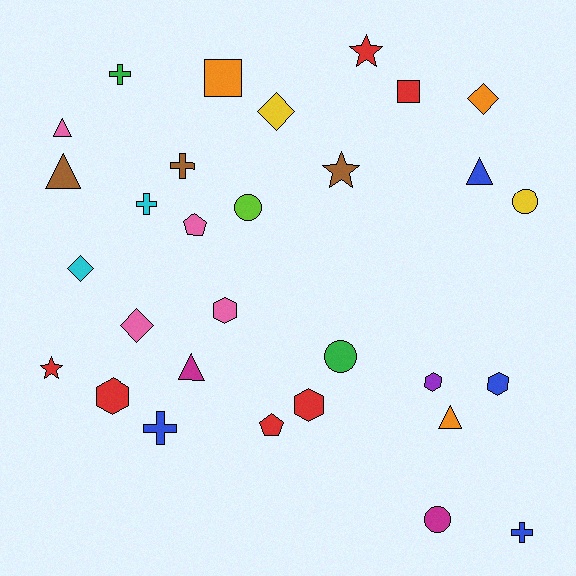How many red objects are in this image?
There are 6 red objects.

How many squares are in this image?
There are 2 squares.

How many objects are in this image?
There are 30 objects.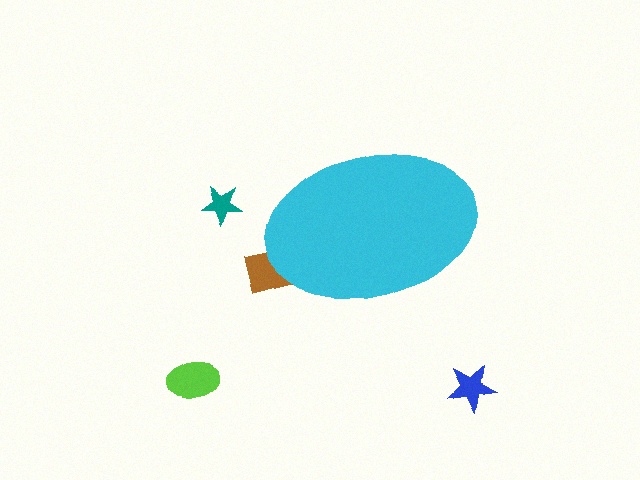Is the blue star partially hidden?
No, the blue star is fully visible.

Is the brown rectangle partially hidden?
Yes, the brown rectangle is partially hidden behind the cyan ellipse.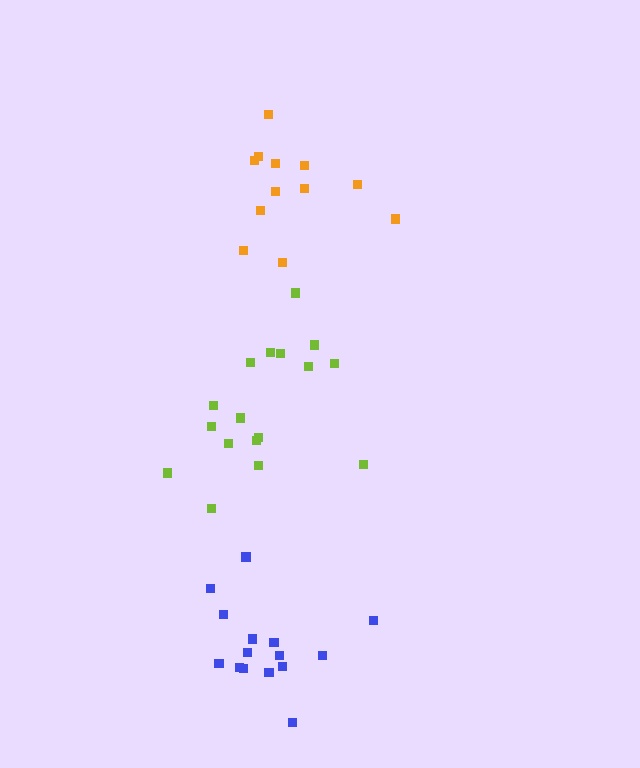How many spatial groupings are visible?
There are 3 spatial groupings.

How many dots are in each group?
Group 1: 15 dots, Group 2: 17 dots, Group 3: 12 dots (44 total).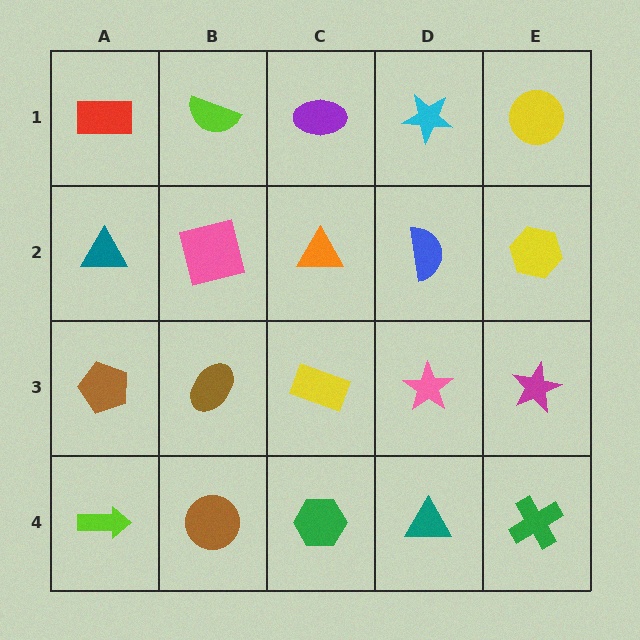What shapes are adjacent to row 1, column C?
An orange triangle (row 2, column C), a lime semicircle (row 1, column B), a cyan star (row 1, column D).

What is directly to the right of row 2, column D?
A yellow hexagon.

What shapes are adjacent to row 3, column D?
A blue semicircle (row 2, column D), a teal triangle (row 4, column D), a yellow rectangle (row 3, column C), a magenta star (row 3, column E).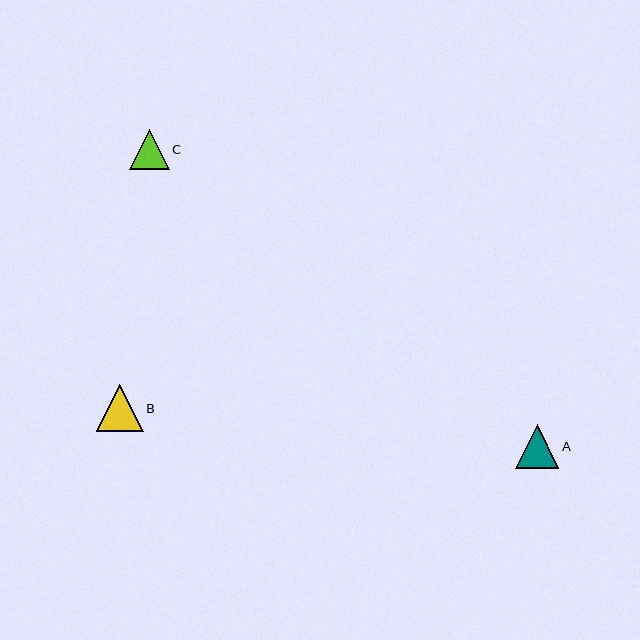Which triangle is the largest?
Triangle B is the largest with a size of approximately 47 pixels.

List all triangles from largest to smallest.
From largest to smallest: B, A, C.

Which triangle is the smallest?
Triangle C is the smallest with a size of approximately 39 pixels.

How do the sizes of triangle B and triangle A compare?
Triangle B and triangle A are approximately the same size.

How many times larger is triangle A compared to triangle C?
Triangle A is approximately 1.1 times the size of triangle C.